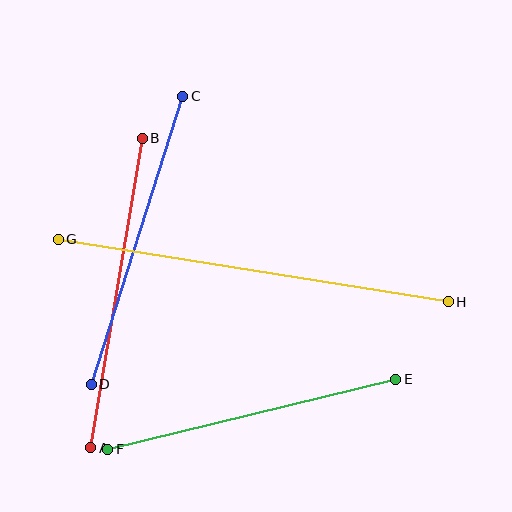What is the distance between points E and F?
The distance is approximately 296 pixels.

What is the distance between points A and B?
The distance is approximately 314 pixels.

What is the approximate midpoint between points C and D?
The midpoint is at approximately (137, 240) pixels.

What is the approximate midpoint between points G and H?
The midpoint is at approximately (253, 271) pixels.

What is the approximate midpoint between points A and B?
The midpoint is at approximately (116, 293) pixels.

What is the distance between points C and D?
The distance is approximately 302 pixels.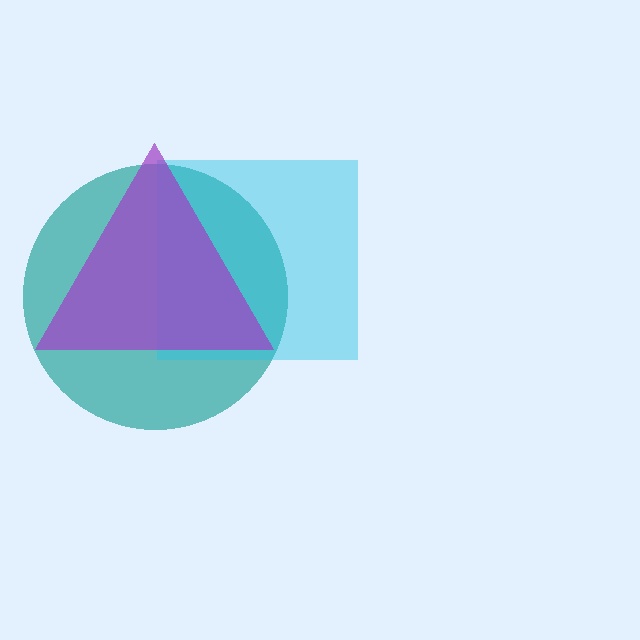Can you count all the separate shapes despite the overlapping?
Yes, there are 3 separate shapes.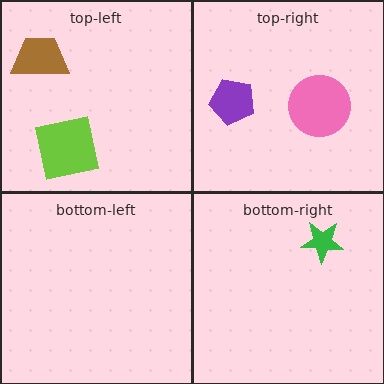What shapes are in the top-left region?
The brown trapezoid, the lime square.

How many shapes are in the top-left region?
2.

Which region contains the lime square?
The top-left region.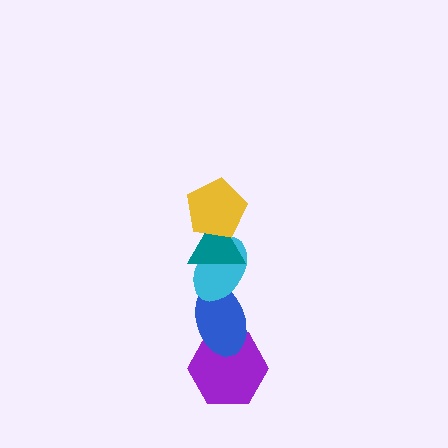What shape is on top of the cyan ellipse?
The teal triangle is on top of the cyan ellipse.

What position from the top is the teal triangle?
The teal triangle is 2nd from the top.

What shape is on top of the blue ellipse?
The cyan ellipse is on top of the blue ellipse.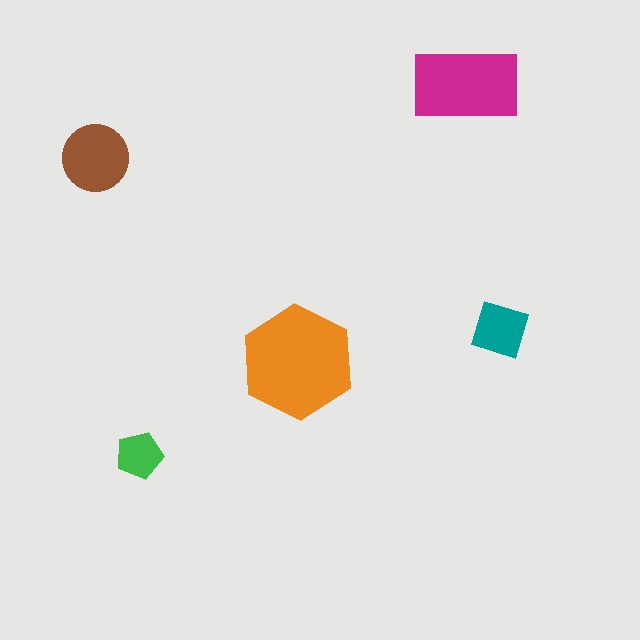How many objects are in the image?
There are 5 objects in the image.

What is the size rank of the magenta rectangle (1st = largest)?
2nd.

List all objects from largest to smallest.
The orange hexagon, the magenta rectangle, the brown circle, the teal diamond, the green pentagon.